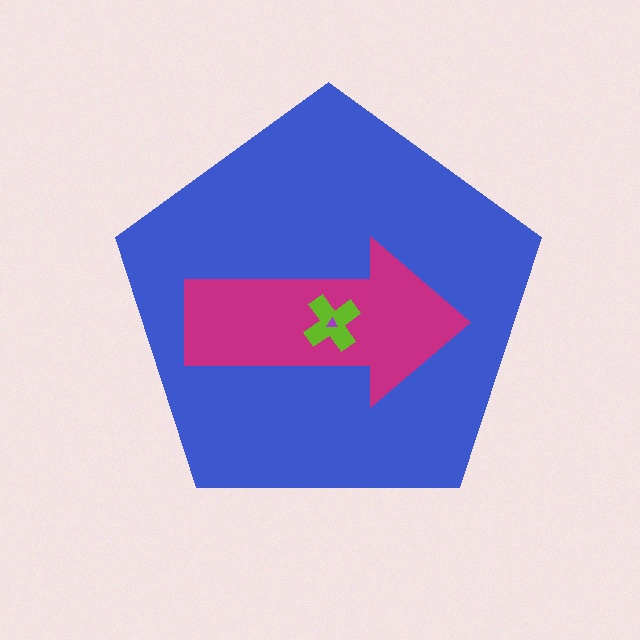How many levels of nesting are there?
4.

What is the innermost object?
The purple triangle.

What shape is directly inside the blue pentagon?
The magenta arrow.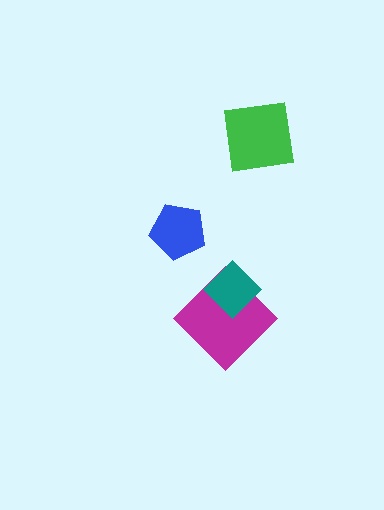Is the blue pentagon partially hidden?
No, no other shape covers it.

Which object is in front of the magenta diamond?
The teal diamond is in front of the magenta diamond.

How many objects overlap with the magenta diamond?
1 object overlaps with the magenta diamond.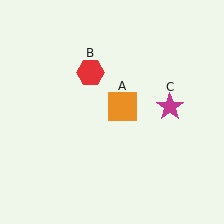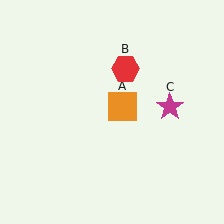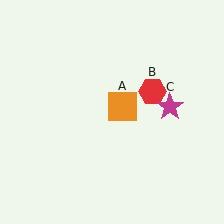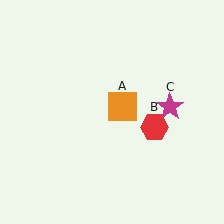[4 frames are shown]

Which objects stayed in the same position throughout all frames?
Orange square (object A) and magenta star (object C) remained stationary.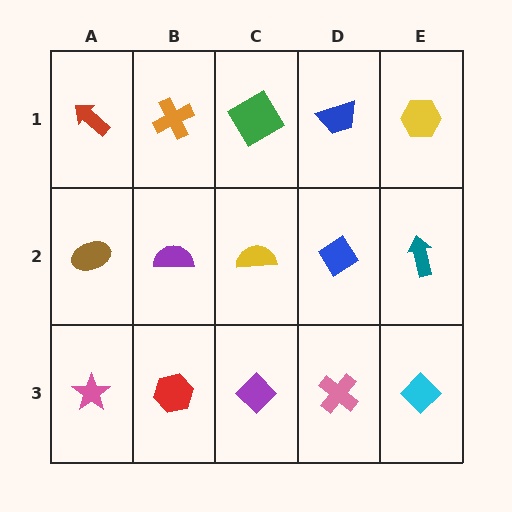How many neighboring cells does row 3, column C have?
3.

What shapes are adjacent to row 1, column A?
A brown ellipse (row 2, column A), an orange cross (row 1, column B).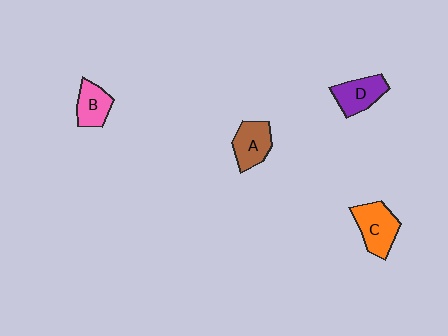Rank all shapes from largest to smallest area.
From largest to smallest: C (orange), D (purple), A (brown), B (pink).